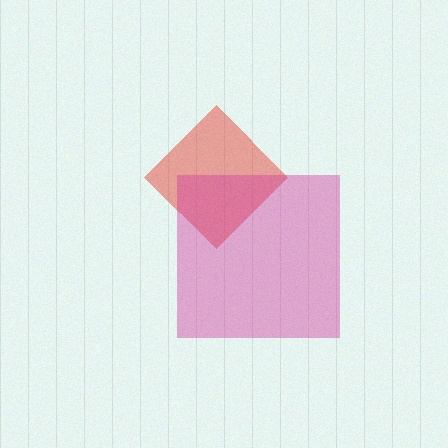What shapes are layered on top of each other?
The layered shapes are: a red diamond, a magenta square.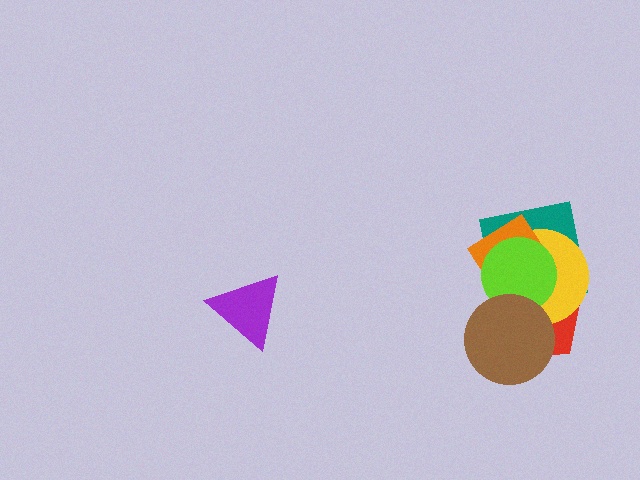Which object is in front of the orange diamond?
The lime circle is in front of the orange diamond.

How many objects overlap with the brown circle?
3 objects overlap with the brown circle.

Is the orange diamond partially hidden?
Yes, it is partially covered by another shape.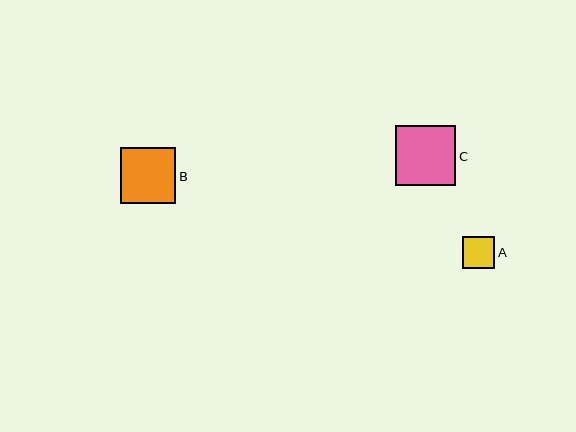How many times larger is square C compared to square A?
Square C is approximately 1.9 times the size of square A.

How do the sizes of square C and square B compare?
Square C and square B are approximately the same size.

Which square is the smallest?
Square A is the smallest with a size of approximately 32 pixels.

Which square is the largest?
Square C is the largest with a size of approximately 60 pixels.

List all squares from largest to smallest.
From largest to smallest: C, B, A.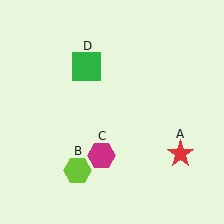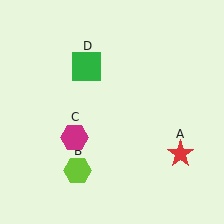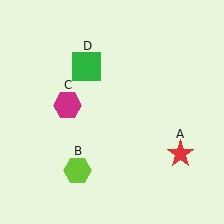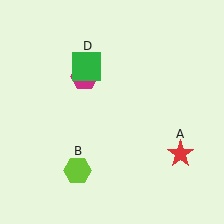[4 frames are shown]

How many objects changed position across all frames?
1 object changed position: magenta hexagon (object C).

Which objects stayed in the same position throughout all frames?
Red star (object A) and lime hexagon (object B) and green square (object D) remained stationary.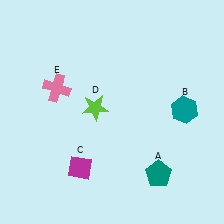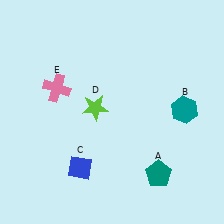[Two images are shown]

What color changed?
The diamond (C) changed from magenta in Image 1 to blue in Image 2.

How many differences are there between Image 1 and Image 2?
There is 1 difference between the two images.